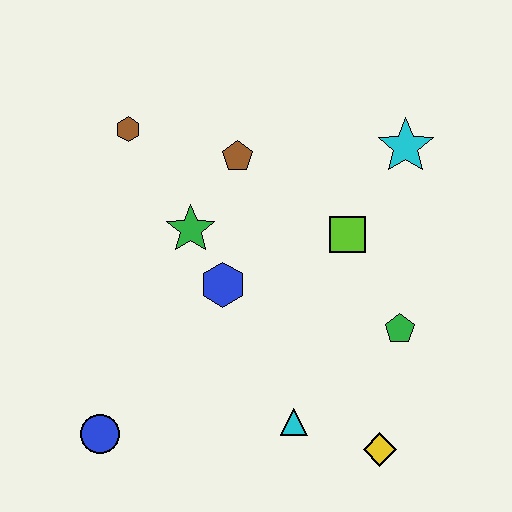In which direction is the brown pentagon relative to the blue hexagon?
The brown pentagon is above the blue hexagon.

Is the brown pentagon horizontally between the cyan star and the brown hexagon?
Yes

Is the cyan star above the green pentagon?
Yes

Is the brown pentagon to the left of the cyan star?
Yes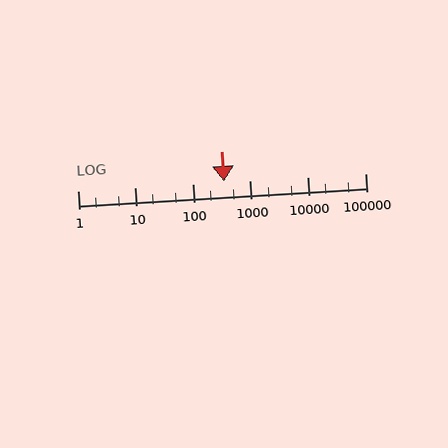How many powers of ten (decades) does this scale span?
The scale spans 5 decades, from 1 to 100000.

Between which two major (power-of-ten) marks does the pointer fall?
The pointer is between 100 and 1000.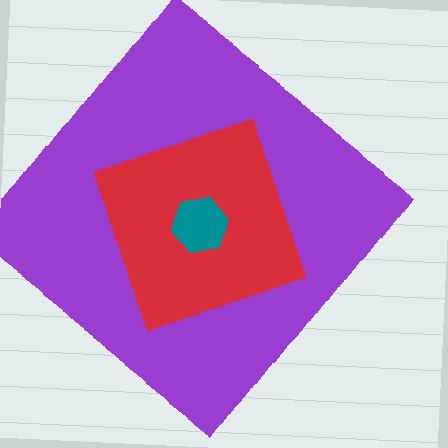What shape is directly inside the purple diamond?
The red diamond.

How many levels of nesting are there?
3.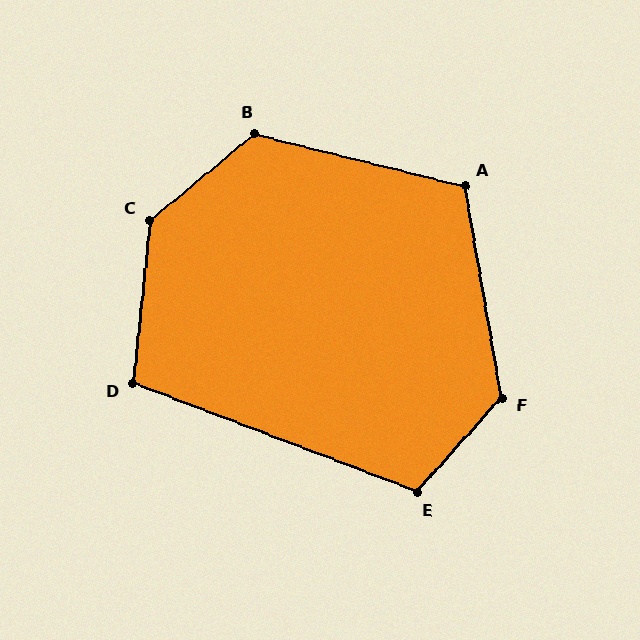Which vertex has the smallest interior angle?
D, at approximately 105 degrees.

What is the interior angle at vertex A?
Approximately 114 degrees (obtuse).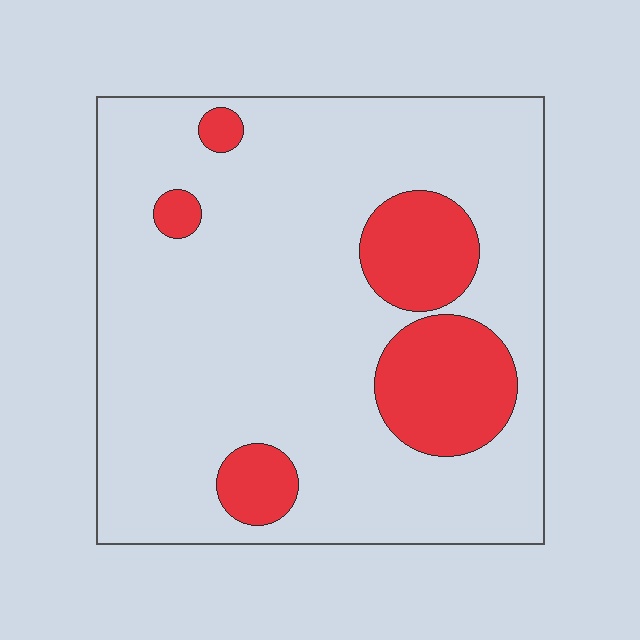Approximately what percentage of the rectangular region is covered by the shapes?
Approximately 20%.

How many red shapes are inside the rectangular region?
5.